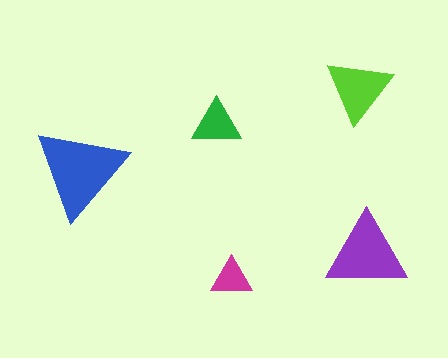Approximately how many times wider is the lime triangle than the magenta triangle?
About 1.5 times wider.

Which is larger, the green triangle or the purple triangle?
The purple one.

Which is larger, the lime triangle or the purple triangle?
The purple one.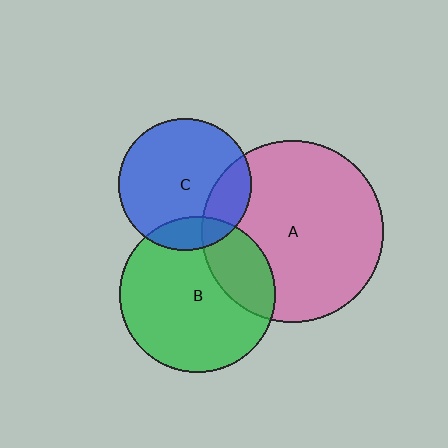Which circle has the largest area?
Circle A (pink).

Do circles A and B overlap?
Yes.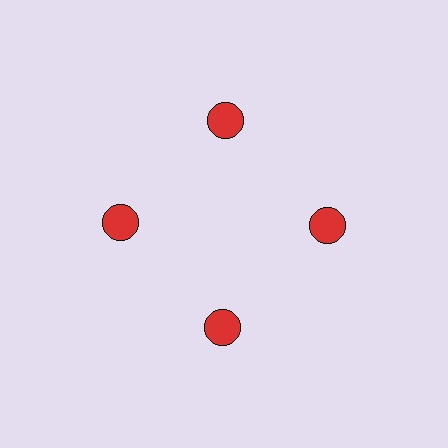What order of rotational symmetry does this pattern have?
This pattern has 4-fold rotational symmetry.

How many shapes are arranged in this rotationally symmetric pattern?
There are 4 shapes, arranged in 4 groups of 1.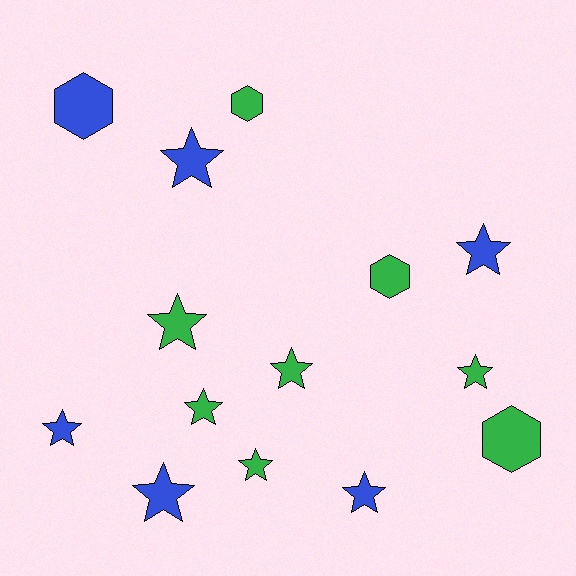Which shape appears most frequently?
Star, with 10 objects.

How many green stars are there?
There are 5 green stars.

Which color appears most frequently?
Green, with 8 objects.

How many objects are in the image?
There are 14 objects.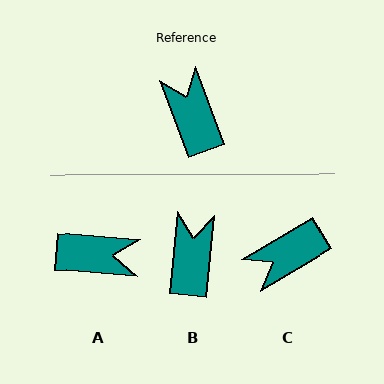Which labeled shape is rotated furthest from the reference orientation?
A, about 115 degrees away.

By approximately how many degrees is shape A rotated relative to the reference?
Approximately 115 degrees clockwise.